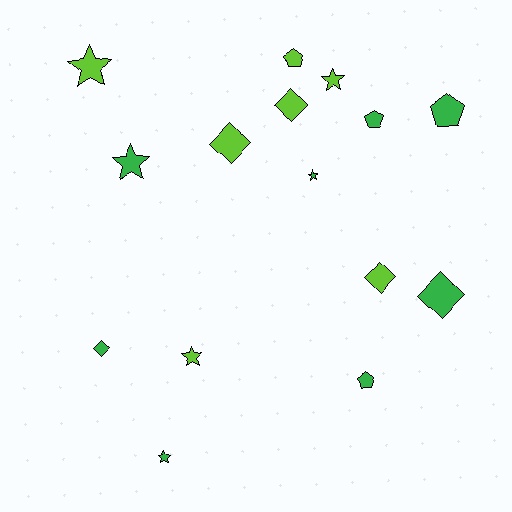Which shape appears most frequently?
Star, with 6 objects.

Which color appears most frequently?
Green, with 8 objects.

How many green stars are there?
There are 3 green stars.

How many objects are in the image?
There are 15 objects.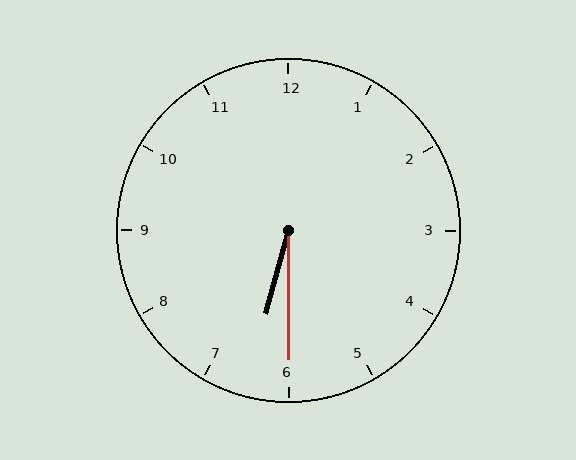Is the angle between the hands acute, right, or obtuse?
It is acute.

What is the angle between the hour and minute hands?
Approximately 15 degrees.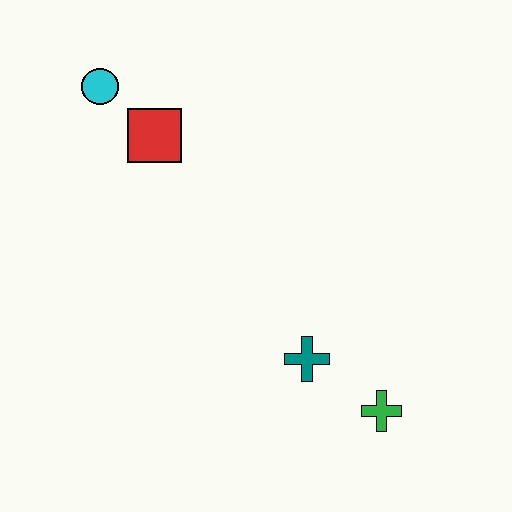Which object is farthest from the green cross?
The cyan circle is farthest from the green cross.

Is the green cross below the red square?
Yes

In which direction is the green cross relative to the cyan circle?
The green cross is below the cyan circle.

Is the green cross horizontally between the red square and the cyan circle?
No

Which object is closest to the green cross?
The teal cross is closest to the green cross.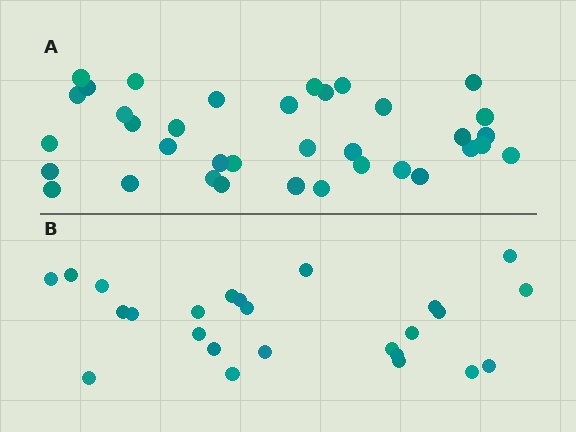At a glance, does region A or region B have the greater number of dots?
Region A (the top region) has more dots.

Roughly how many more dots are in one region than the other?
Region A has roughly 12 or so more dots than region B.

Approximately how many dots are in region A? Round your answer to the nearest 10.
About 40 dots. (The exact count is 36, which rounds to 40.)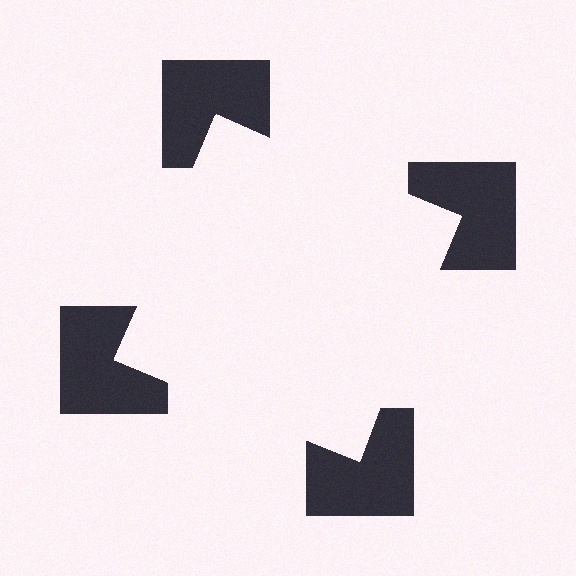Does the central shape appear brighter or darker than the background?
It typically appears slightly brighter than the background, even though no actual brightness change is drawn.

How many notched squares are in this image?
There are 4 — one at each vertex of the illusory square.